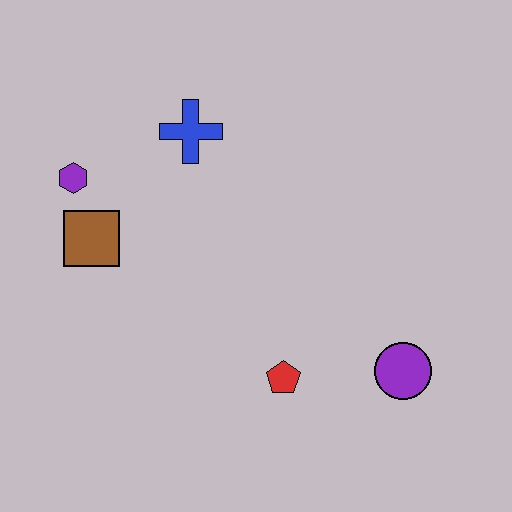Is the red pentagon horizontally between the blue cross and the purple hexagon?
No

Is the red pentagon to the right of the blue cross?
Yes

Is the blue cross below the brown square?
No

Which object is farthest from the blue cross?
The purple circle is farthest from the blue cross.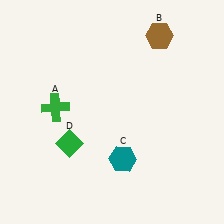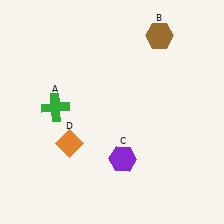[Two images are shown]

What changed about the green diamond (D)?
In Image 1, D is green. In Image 2, it changed to orange.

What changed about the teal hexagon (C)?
In Image 1, C is teal. In Image 2, it changed to purple.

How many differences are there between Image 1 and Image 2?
There are 2 differences between the two images.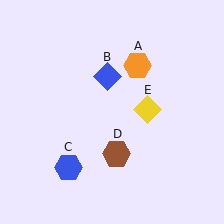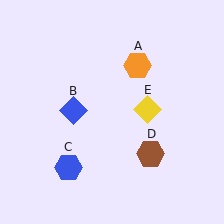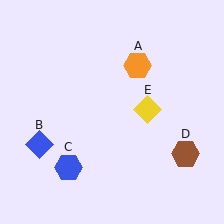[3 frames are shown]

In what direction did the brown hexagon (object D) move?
The brown hexagon (object D) moved right.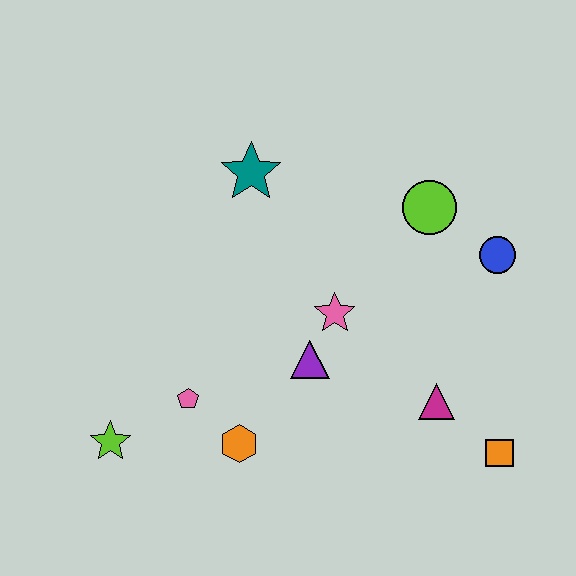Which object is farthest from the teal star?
The orange square is farthest from the teal star.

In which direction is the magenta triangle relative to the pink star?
The magenta triangle is to the right of the pink star.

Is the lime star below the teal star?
Yes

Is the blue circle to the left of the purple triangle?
No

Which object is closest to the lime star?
The pink pentagon is closest to the lime star.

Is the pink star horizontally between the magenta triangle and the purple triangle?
Yes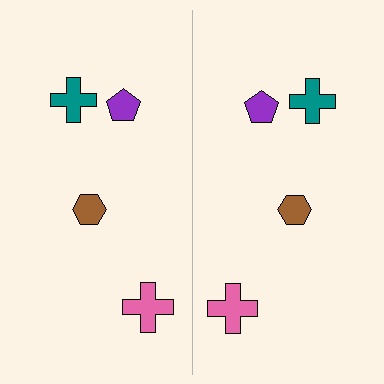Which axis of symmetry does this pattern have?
The pattern has a vertical axis of symmetry running through the center of the image.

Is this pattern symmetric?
Yes, this pattern has bilateral (reflection) symmetry.